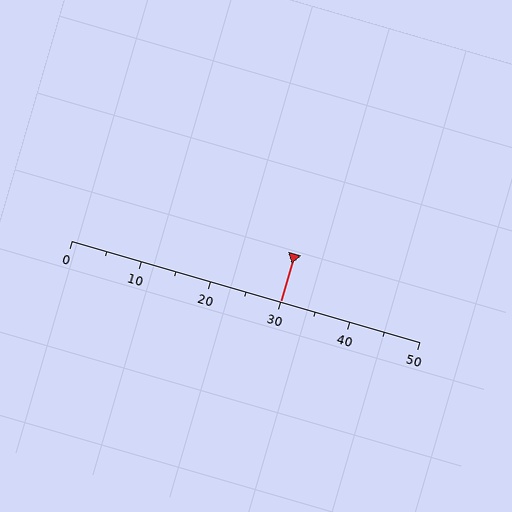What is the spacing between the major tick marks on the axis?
The major ticks are spaced 10 apart.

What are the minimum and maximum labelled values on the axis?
The axis runs from 0 to 50.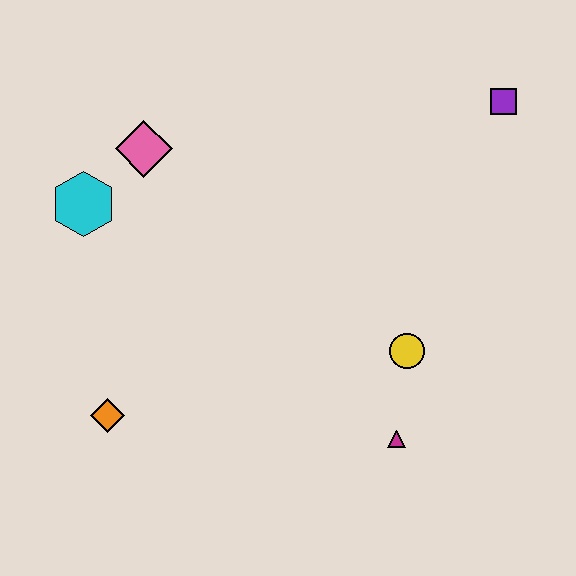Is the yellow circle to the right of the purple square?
No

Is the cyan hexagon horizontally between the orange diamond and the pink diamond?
No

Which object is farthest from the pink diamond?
The magenta triangle is farthest from the pink diamond.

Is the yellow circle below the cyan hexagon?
Yes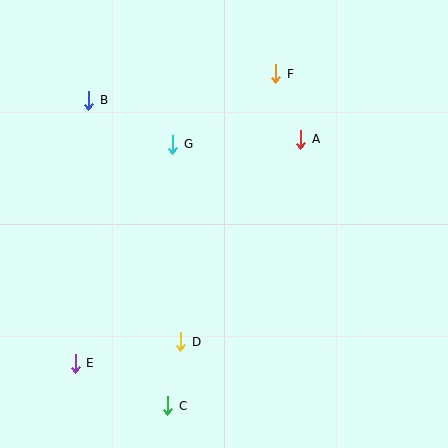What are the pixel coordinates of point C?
Point C is at (168, 406).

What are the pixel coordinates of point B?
Point B is at (89, 100).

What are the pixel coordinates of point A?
Point A is at (301, 139).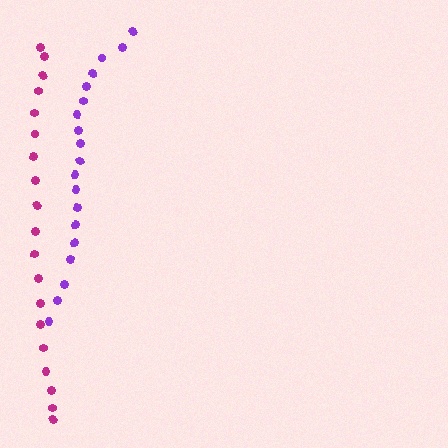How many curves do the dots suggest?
There are 2 distinct paths.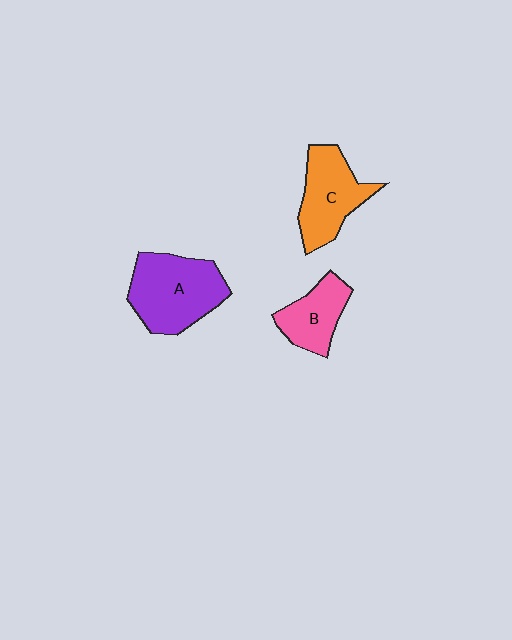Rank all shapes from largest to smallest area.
From largest to smallest: A (purple), C (orange), B (pink).